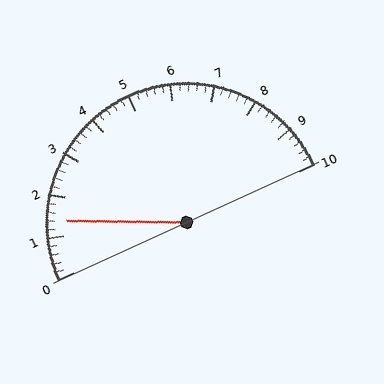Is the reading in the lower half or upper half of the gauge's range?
The reading is in the lower half of the range (0 to 10).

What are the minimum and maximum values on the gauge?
The gauge ranges from 0 to 10.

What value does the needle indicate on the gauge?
The needle indicates approximately 1.4.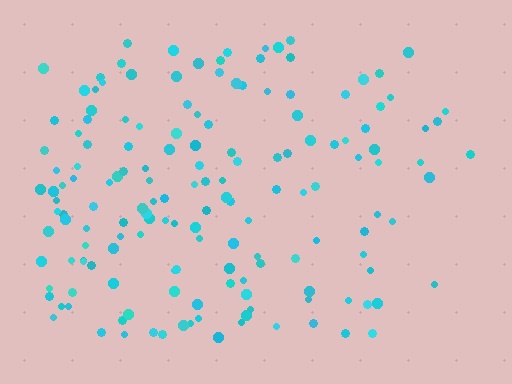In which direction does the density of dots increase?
From right to left, with the left side densest.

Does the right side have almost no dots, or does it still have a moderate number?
Still a moderate number, just noticeably fewer than the left.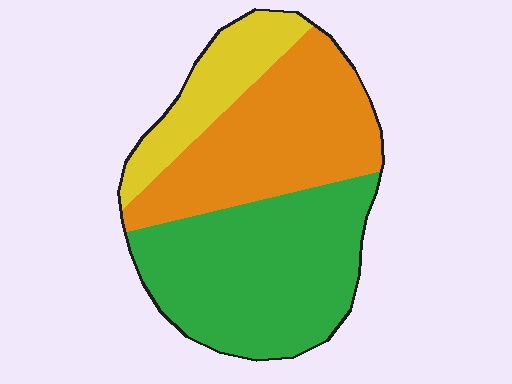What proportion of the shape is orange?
Orange takes up between a quarter and a half of the shape.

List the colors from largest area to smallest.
From largest to smallest: green, orange, yellow.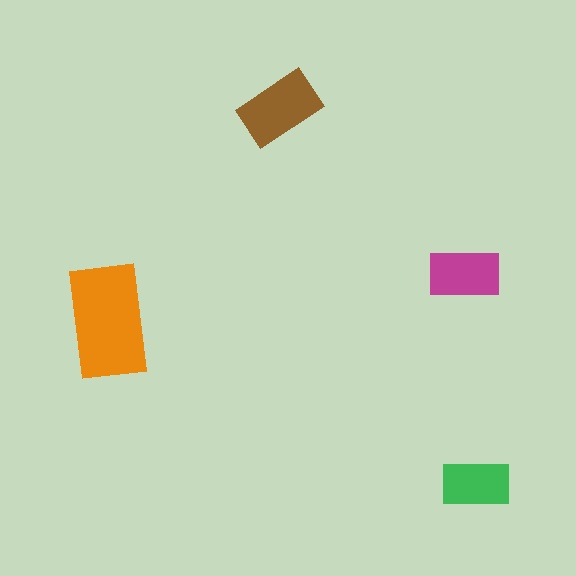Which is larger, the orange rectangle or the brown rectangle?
The orange one.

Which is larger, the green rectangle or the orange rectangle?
The orange one.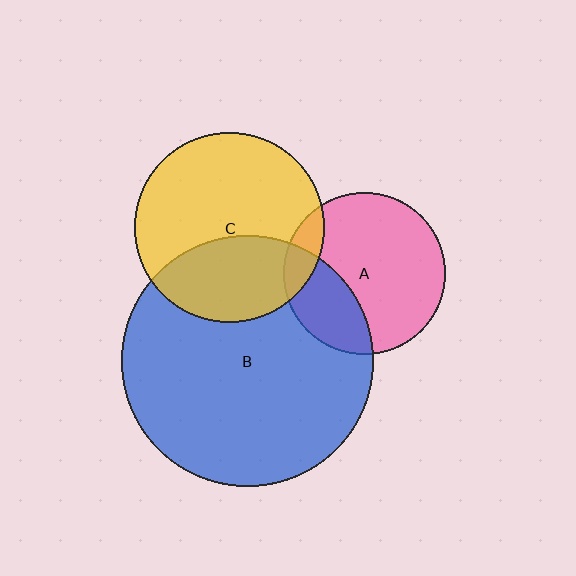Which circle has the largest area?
Circle B (blue).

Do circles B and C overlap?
Yes.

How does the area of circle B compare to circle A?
Approximately 2.4 times.